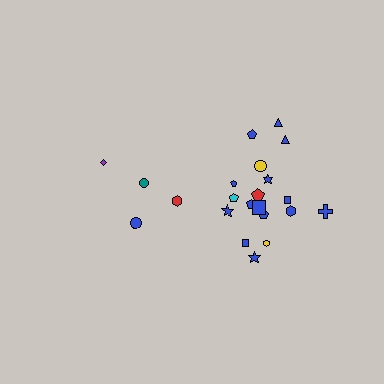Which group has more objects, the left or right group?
The right group.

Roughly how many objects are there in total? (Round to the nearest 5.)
Roughly 20 objects in total.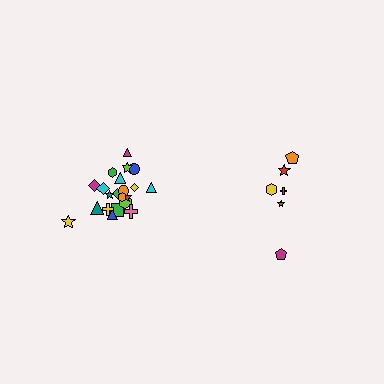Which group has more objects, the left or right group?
The left group.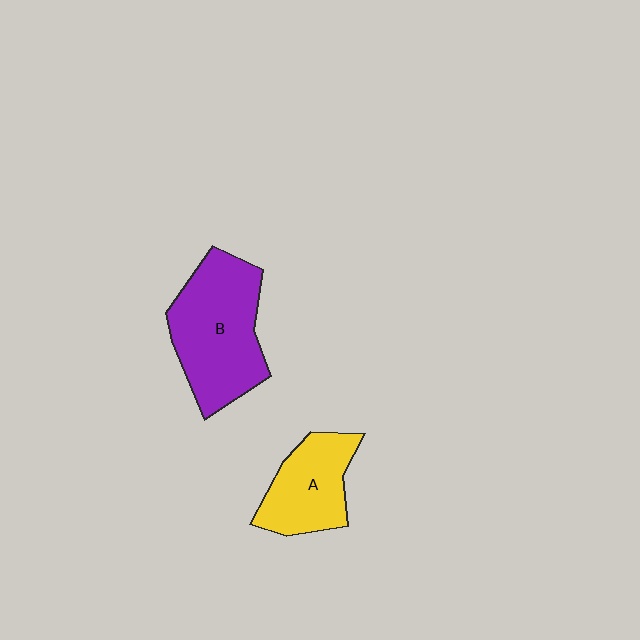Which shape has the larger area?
Shape B (purple).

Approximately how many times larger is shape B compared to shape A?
Approximately 1.6 times.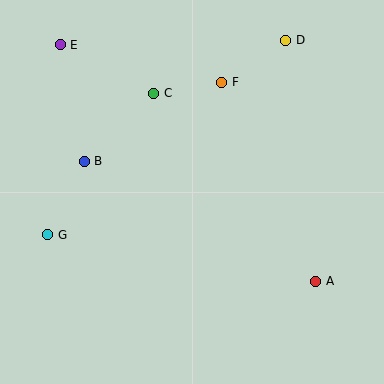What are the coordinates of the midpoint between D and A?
The midpoint between D and A is at (301, 161).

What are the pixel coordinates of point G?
Point G is at (48, 235).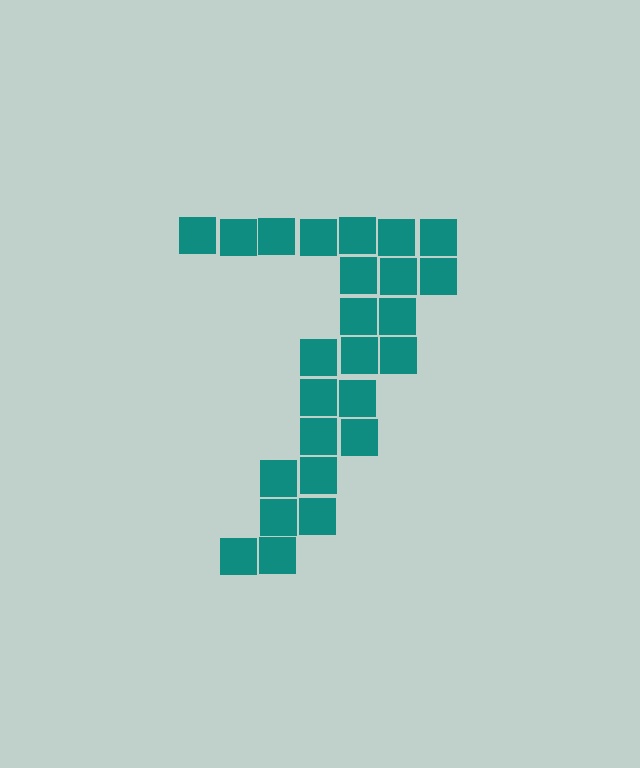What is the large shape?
The large shape is the digit 7.